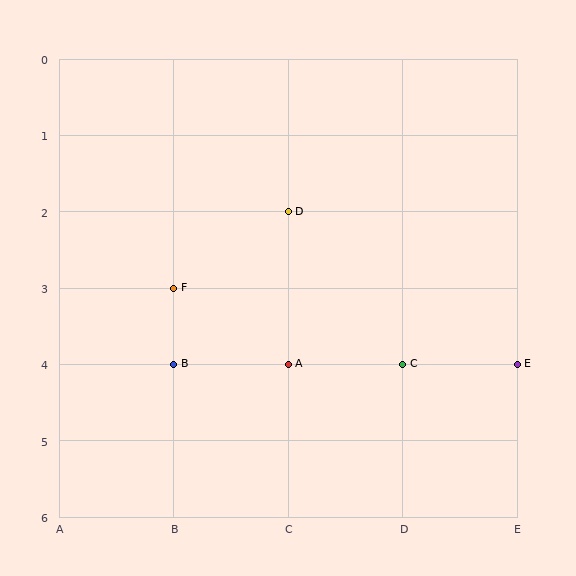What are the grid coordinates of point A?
Point A is at grid coordinates (C, 4).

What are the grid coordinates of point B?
Point B is at grid coordinates (B, 4).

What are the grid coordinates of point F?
Point F is at grid coordinates (B, 3).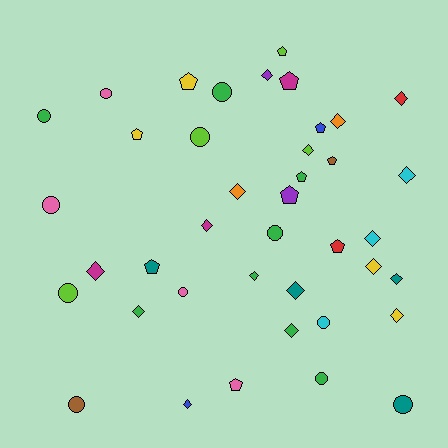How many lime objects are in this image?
There are 4 lime objects.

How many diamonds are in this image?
There are 17 diamonds.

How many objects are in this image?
There are 40 objects.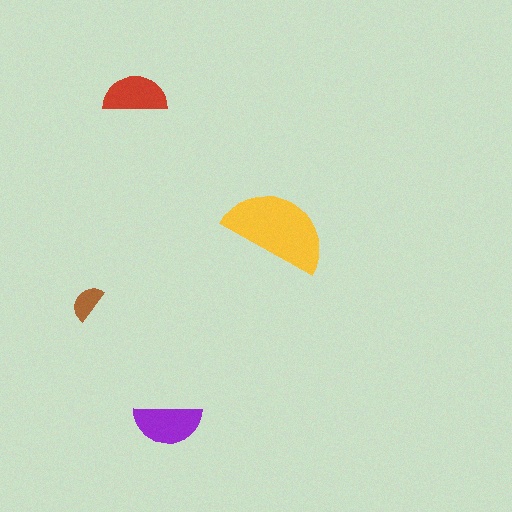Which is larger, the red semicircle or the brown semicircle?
The red one.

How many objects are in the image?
There are 4 objects in the image.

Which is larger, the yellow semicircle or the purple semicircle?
The yellow one.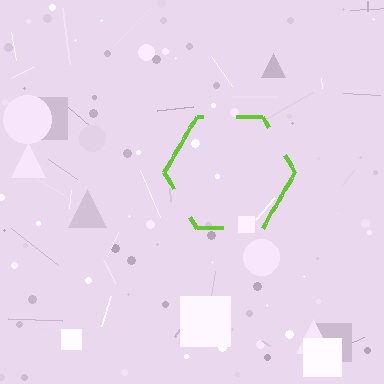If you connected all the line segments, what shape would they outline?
They would outline a hexagon.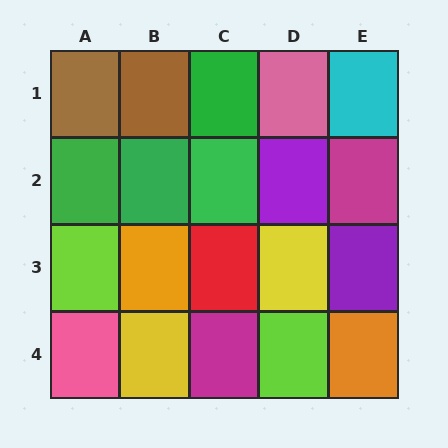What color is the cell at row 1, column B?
Brown.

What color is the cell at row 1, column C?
Green.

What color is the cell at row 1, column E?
Cyan.